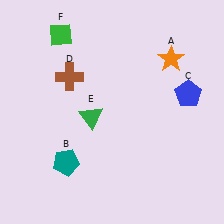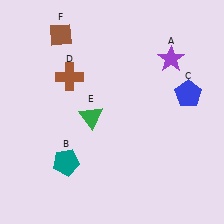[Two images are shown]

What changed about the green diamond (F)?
In Image 1, F is green. In Image 2, it changed to brown.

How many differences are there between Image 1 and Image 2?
There are 2 differences between the two images.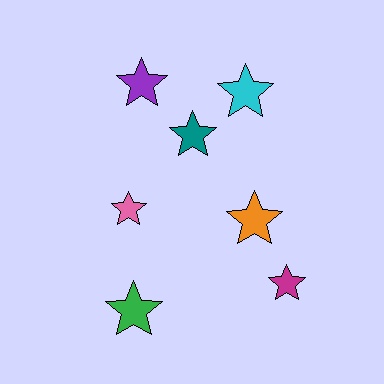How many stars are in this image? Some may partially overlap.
There are 7 stars.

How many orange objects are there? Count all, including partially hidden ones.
There is 1 orange object.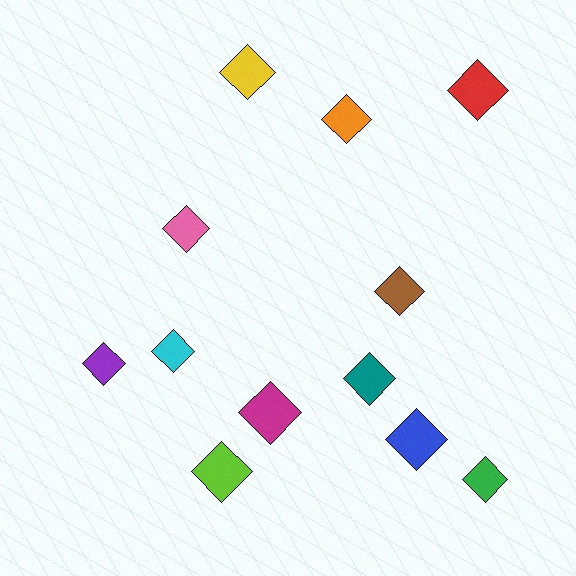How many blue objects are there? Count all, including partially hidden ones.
There is 1 blue object.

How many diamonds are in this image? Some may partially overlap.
There are 12 diamonds.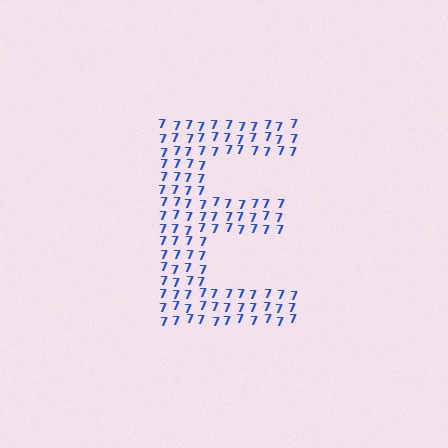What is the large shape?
The large shape is the letter E.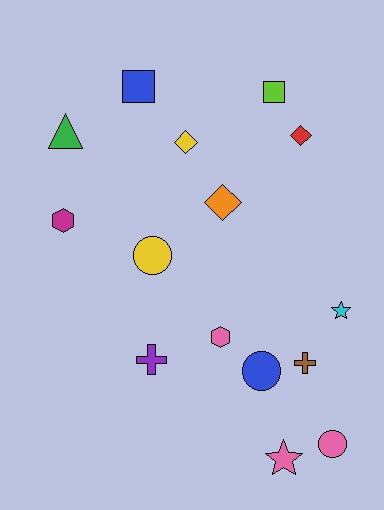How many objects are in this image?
There are 15 objects.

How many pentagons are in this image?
There are no pentagons.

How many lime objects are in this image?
There is 1 lime object.